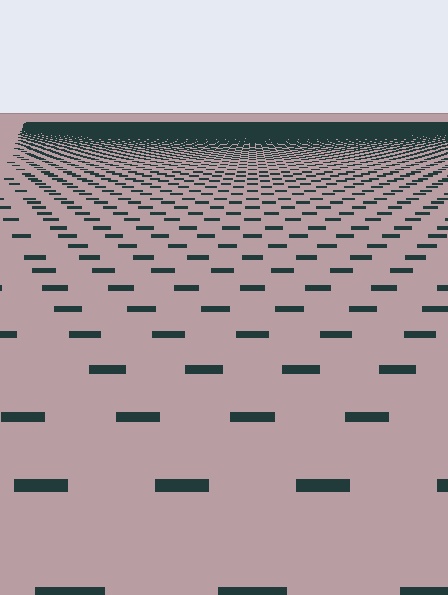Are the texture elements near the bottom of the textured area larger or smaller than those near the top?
Larger. Near the bottom, elements are closer to the viewer and appear at a bigger on-screen size.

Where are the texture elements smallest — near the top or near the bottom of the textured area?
Near the top.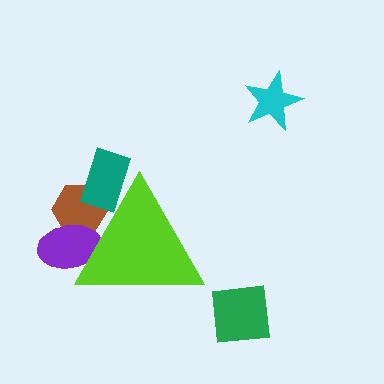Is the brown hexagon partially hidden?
Yes, the brown hexagon is partially hidden behind the lime triangle.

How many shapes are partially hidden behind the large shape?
3 shapes are partially hidden.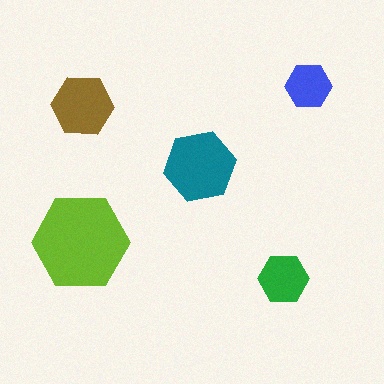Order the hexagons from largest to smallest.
the lime one, the teal one, the brown one, the green one, the blue one.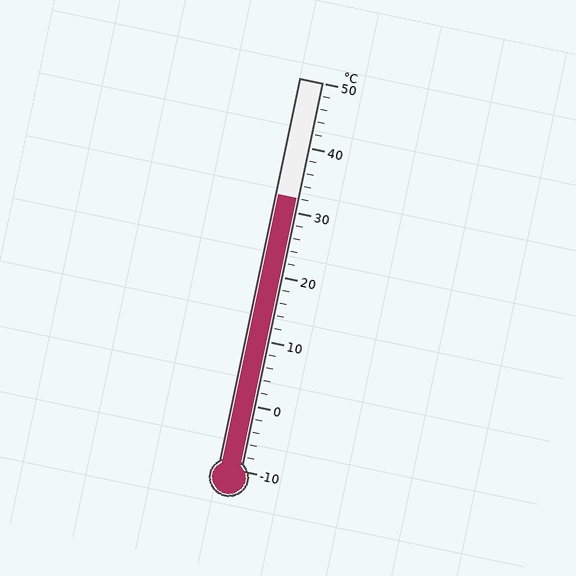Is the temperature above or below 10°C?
The temperature is above 10°C.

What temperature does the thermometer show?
The thermometer shows approximately 32°C.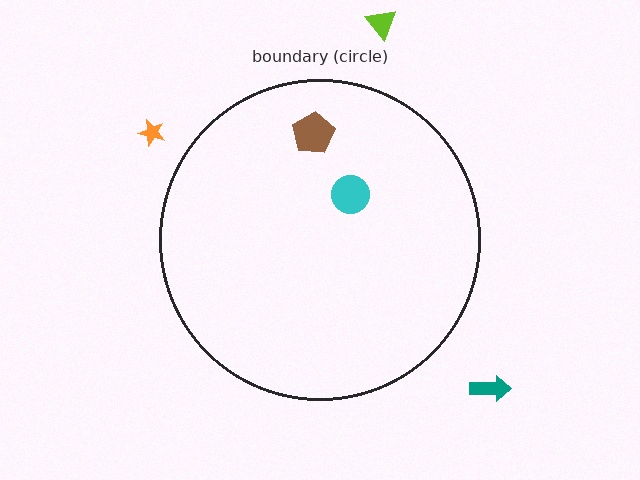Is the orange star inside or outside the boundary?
Outside.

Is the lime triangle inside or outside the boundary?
Outside.